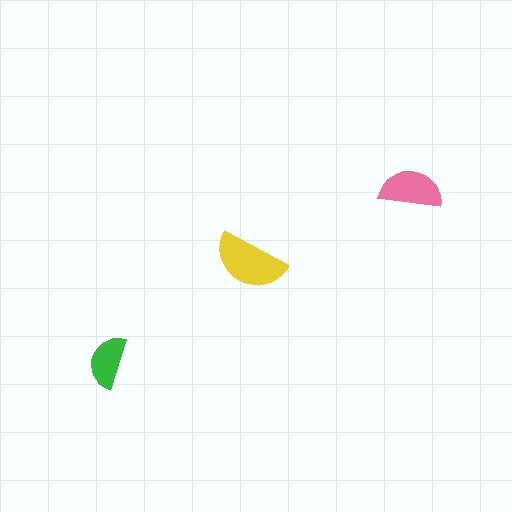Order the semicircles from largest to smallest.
the yellow one, the pink one, the green one.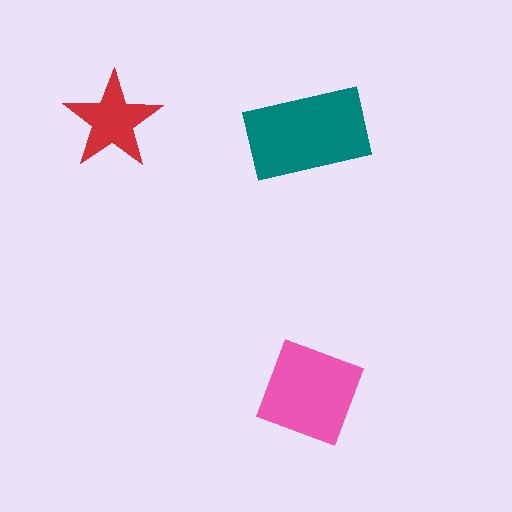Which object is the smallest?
The red star.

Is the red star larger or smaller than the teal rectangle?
Smaller.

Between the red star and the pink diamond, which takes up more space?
The pink diamond.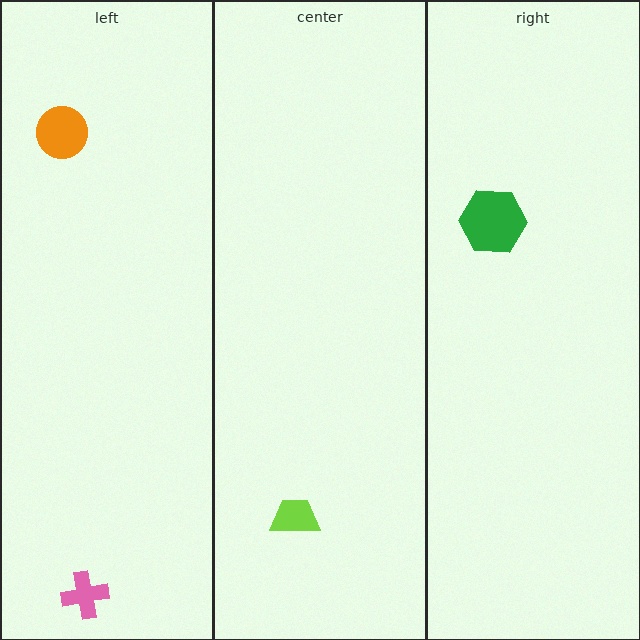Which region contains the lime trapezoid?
The center region.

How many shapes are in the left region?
2.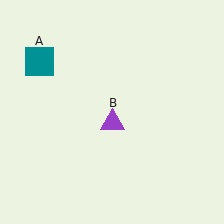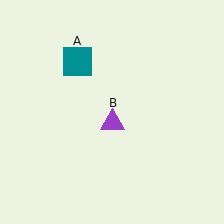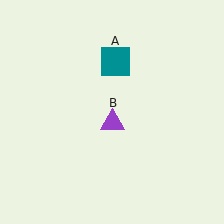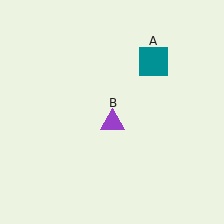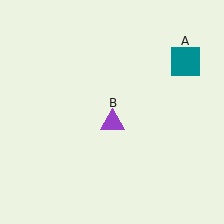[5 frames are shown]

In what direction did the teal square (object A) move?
The teal square (object A) moved right.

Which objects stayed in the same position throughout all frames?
Purple triangle (object B) remained stationary.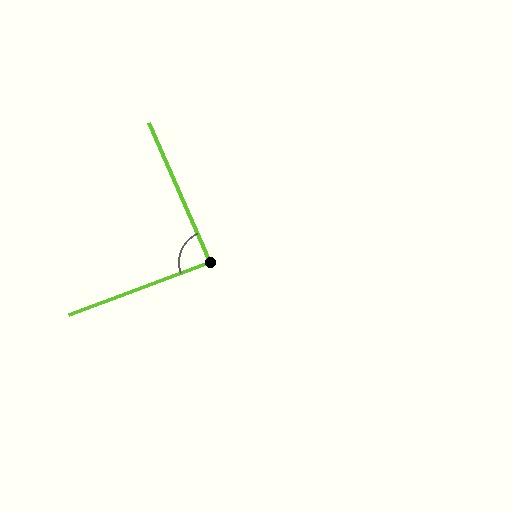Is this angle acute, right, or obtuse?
It is approximately a right angle.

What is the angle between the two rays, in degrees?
Approximately 87 degrees.